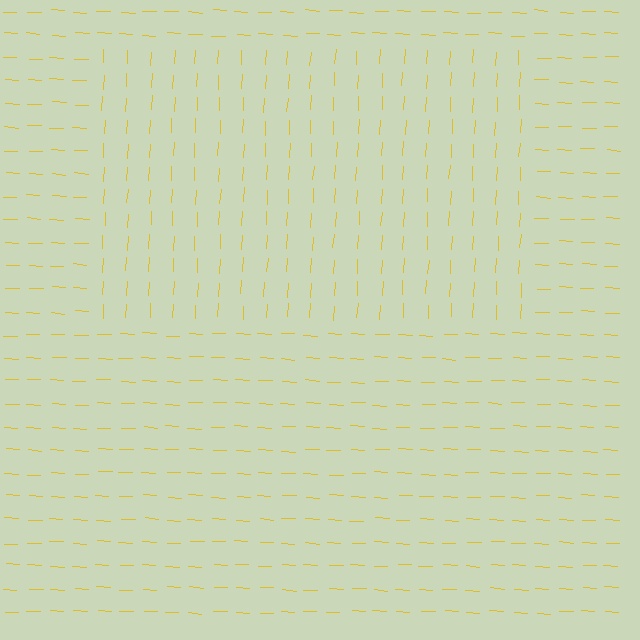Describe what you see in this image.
The image is filled with small yellow line segments. A rectangle region in the image has lines oriented differently from the surrounding lines, creating a visible texture boundary.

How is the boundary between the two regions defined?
The boundary is defined purely by a change in line orientation (approximately 90 degrees difference). All lines are the same color and thickness.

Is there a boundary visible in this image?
Yes, there is a texture boundary formed by a change in line orientation.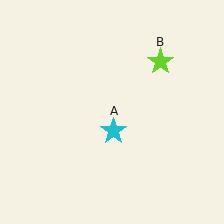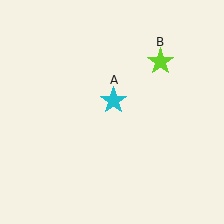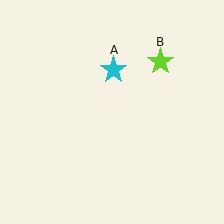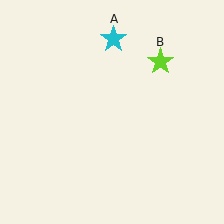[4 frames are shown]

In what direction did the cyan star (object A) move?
The cyan star (object A) moved up.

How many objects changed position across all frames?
1 object changed position: cyan star (object A).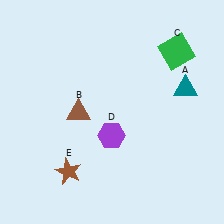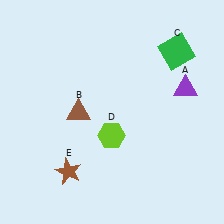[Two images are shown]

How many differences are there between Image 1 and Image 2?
There are 2 differences between the two images.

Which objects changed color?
A changed from teal to purple. D changed from purple to lime.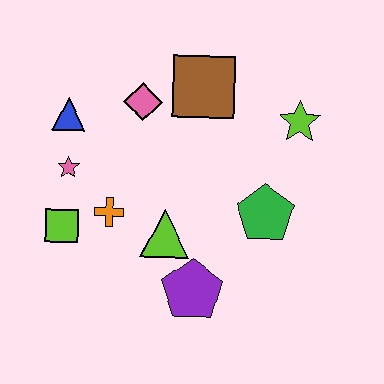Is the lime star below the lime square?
No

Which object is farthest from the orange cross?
The lime star is farthest from the orange cross.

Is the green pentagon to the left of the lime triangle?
No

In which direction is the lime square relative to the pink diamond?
The lime square is below the pink diamond.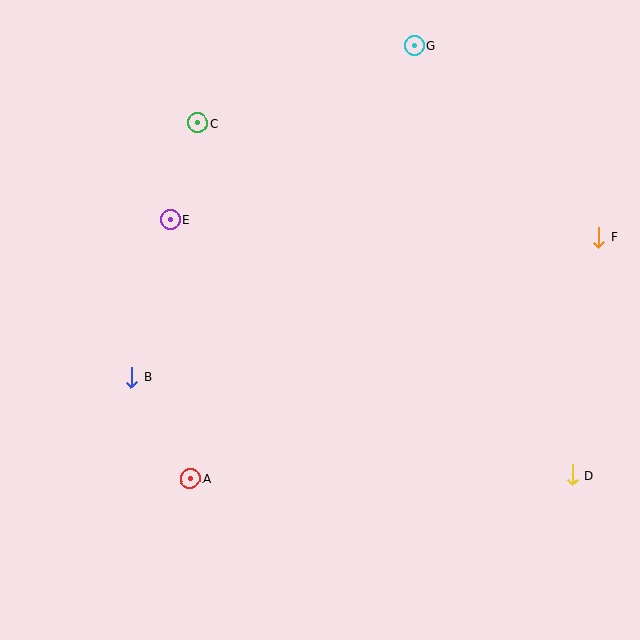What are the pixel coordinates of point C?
Point C is at (198, 123).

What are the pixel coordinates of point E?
Point E is at (171, 220).